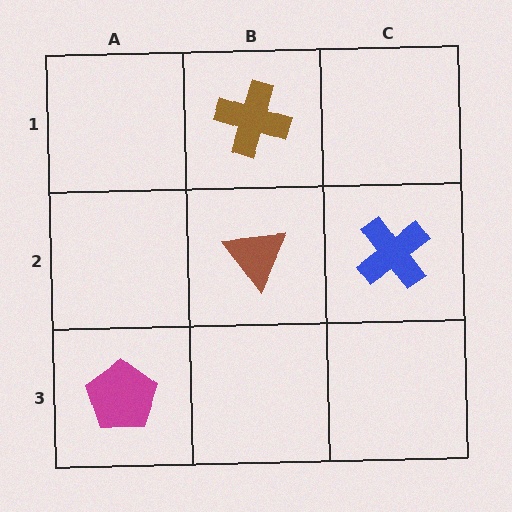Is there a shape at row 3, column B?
No, that cell is empty.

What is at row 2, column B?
A brown triangle.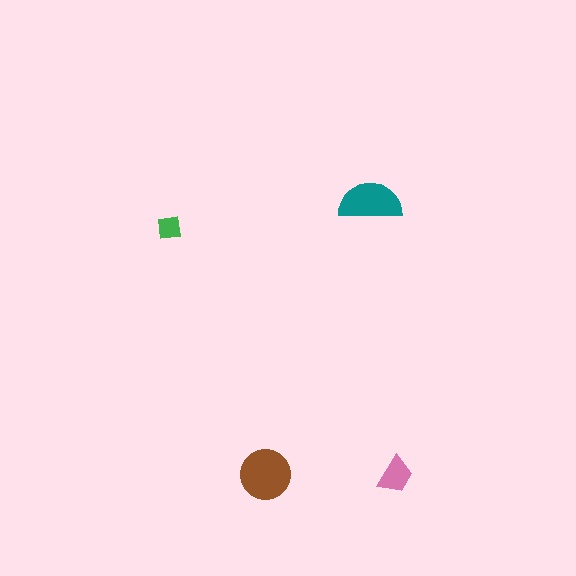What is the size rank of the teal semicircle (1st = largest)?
2nd.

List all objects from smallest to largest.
The green square, the pink trapezoid, the teal semicircle, the brown circle.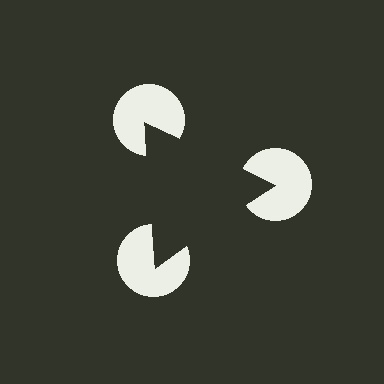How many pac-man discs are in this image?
There are 3 — one at each vertex of the illusory triangle.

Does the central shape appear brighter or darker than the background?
It typically appears slightly darker than the background, even though no actual brightness change is drawn.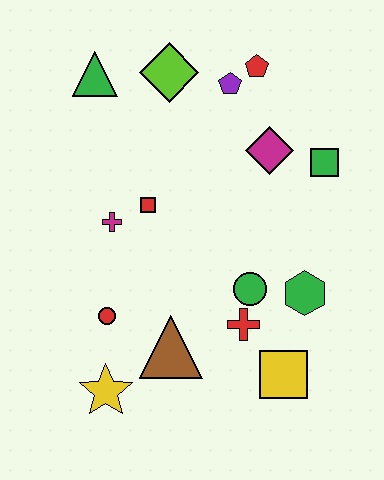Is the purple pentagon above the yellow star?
Yes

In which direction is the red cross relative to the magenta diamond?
The red cross is below the magenta diamond.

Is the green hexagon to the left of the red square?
No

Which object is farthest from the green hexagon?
The green triangle is farthest from the green hexagon.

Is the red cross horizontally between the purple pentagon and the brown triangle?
No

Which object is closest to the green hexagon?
The green circle is closest to the green hexagon.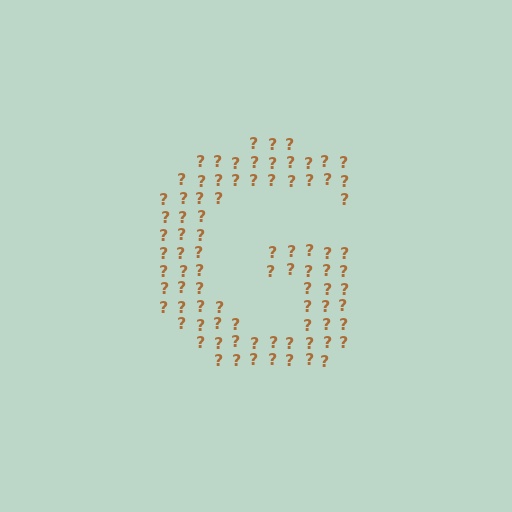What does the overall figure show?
The overall figure shows the letter G.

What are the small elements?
The small elements are question marks.